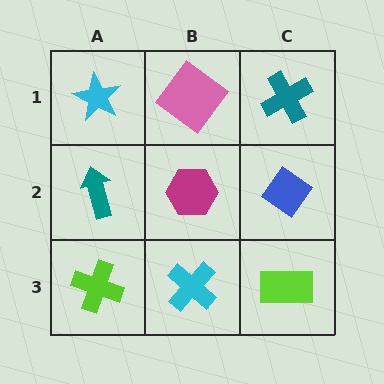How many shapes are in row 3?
3 shapes.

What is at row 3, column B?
A cyan cross.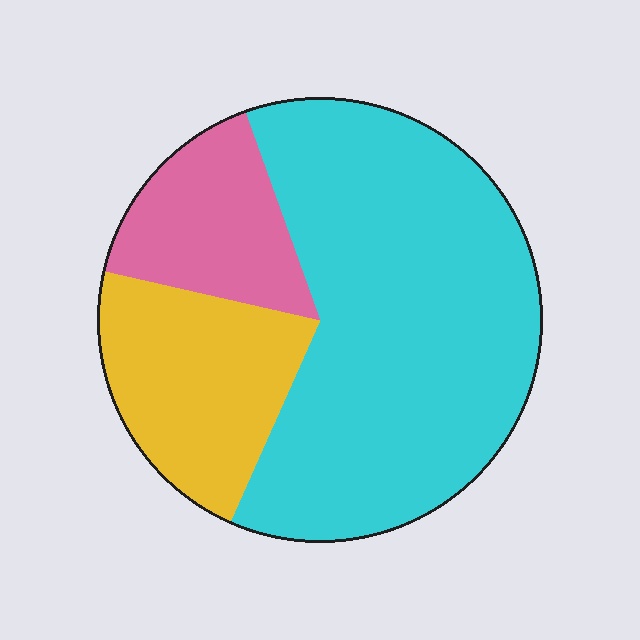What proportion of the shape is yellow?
Yellow covers roughly 20% of the shape.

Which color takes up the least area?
Pink, at roughly 15%.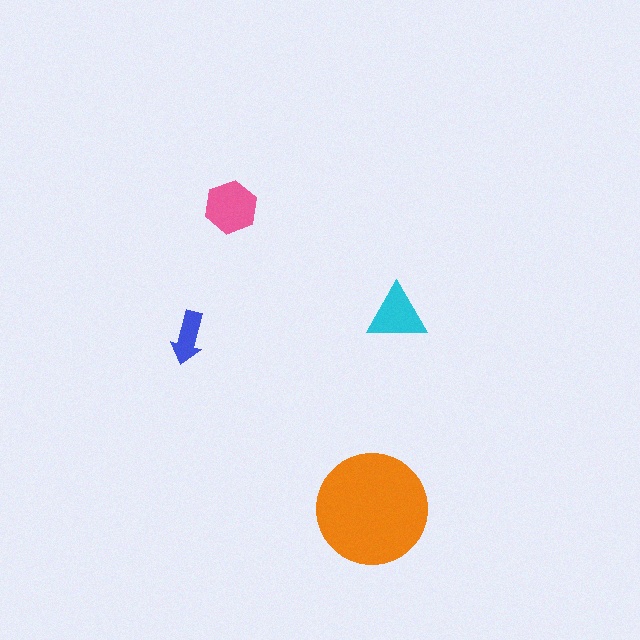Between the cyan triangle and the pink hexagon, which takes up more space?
The pink hexagon.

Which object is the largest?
The orange circle.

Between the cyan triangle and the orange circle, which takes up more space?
The orange circle.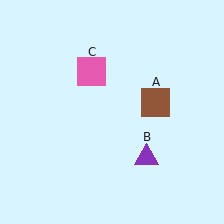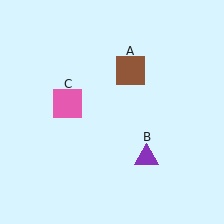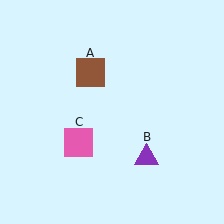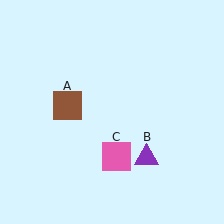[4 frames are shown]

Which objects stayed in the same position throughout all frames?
Purple triangle (object B) remained stationary.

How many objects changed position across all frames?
2 objects changed position: brown square (object A), pink square (object C).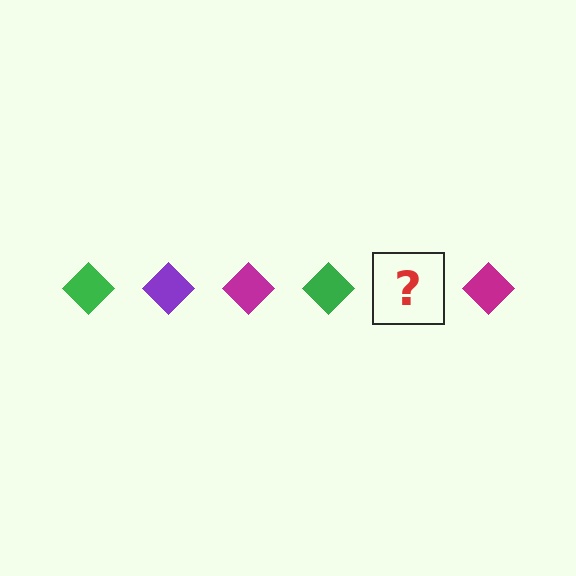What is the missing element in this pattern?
The missing element is a purple diamond.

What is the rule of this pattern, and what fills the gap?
The rule is that the pattern cycles through green, purple, magenta diamonds. The gap should be filled with a purple diamond.